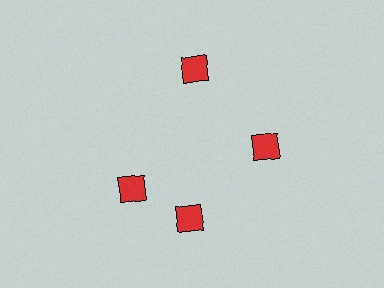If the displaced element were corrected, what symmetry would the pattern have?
It would have 4-fold rotational symmetry — the pattern would map onto itself every 90 degrees.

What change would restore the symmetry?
The symmetry would be restored by rotating it back into even spacing with its neighbors so that all 4 diamonds sit at equal angles and equal distance from the center.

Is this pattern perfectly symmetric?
No. The 4 red diamonds are arranged in a ring, but one element near the 9 o'clock position is rotated out of alignment along the ring, breaking the 4-fold rotational symmetry.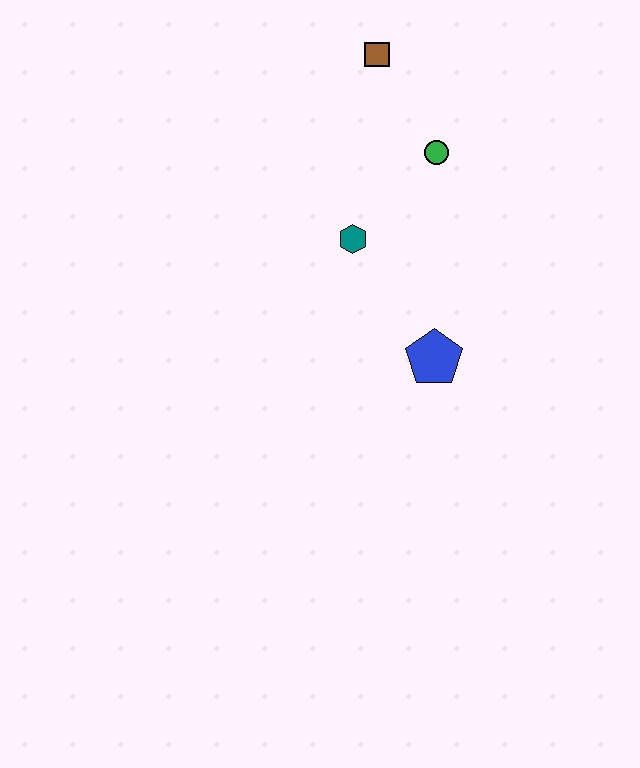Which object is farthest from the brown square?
The blue pentagon is farthest from the brown square.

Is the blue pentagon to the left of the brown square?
No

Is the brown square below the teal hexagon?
No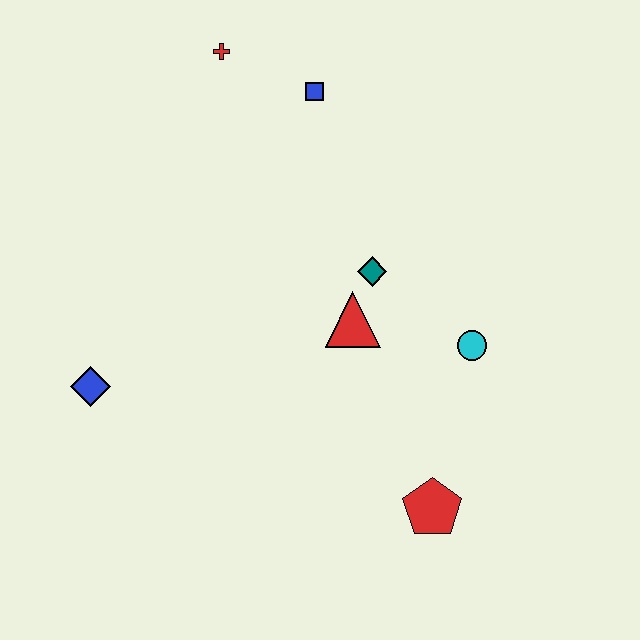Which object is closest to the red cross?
The blue square is closest to the red cross.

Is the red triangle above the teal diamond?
No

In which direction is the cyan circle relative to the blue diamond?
The cyan circle is to the right of the blue diamond.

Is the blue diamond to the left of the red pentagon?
Yes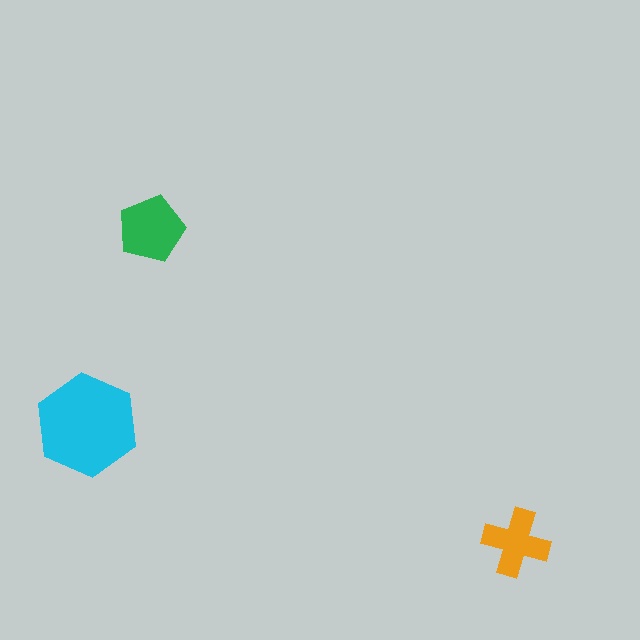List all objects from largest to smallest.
The cyan hexagon, the green pentagon, the orange cross.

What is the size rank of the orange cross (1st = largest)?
3rd.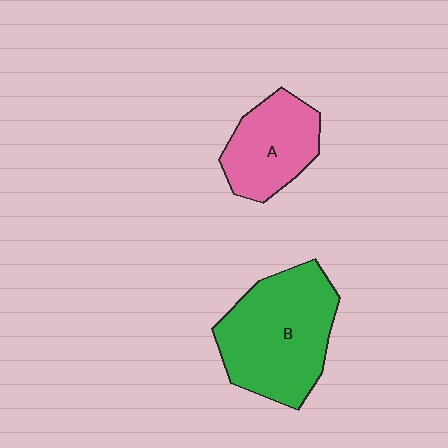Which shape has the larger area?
Shape B (green).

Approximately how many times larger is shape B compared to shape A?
Approximately 1.6 times.